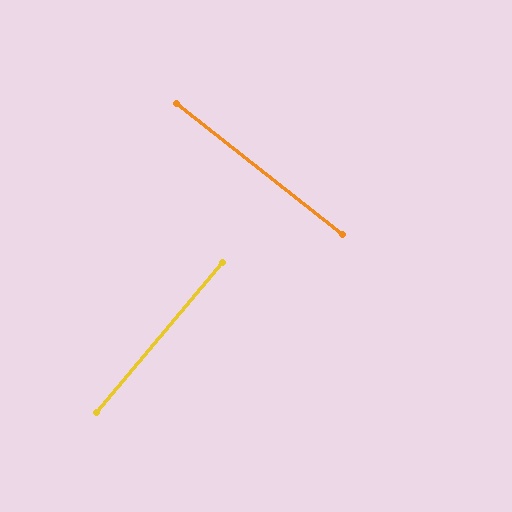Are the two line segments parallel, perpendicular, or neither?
Perpendicular — they meet at approximately 88°.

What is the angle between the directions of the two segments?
Approximately 88 degrees.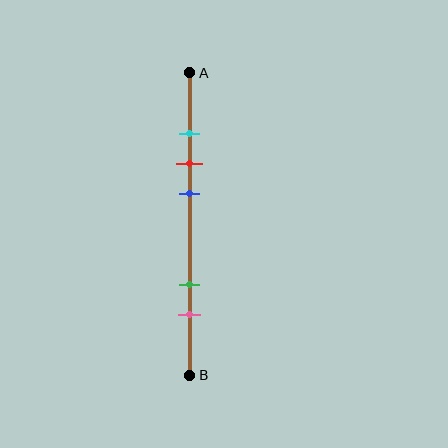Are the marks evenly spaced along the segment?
No, the marks are not evenly spaced.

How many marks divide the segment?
There are 5 marks dividing the segment.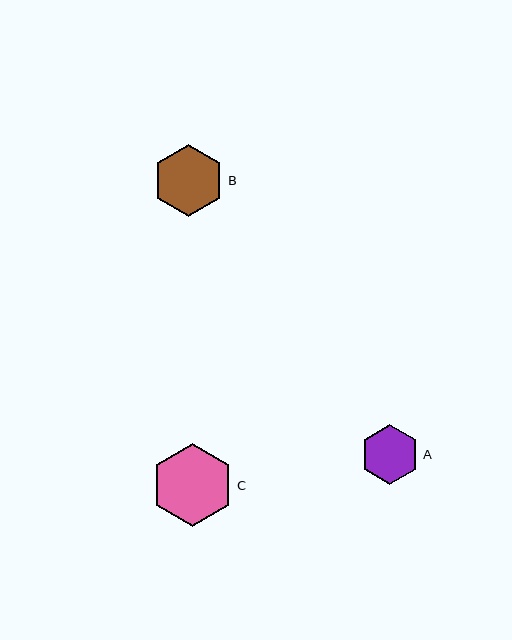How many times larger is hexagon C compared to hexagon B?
Hexagon C is approximately 1.2 times the size of hexagon B.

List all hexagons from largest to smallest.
From largest to smallest: C, B, A.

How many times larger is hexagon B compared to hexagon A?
Hexagon B is approximately 1.2 times the size of hexagon A.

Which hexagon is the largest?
Hexagon C is the largest with a size of approximately 83 pixels.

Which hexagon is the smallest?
Hexagon A is the smallest with a size of approximately 60 pixels.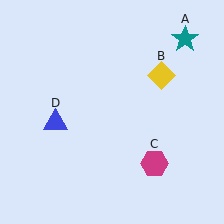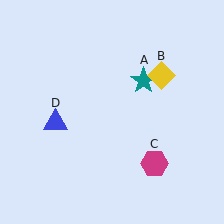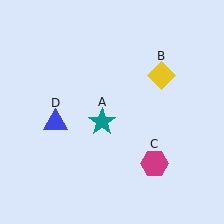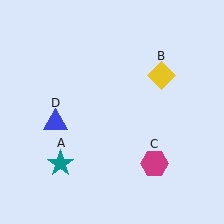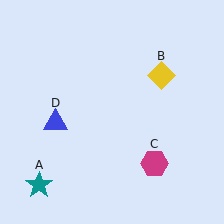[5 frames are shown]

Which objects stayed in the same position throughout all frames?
Yellow diamond (object B) and magenta hexagon (object C) and blue triangle (object D) remained stationary.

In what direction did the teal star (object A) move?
The teal star (object A) moved down and to the left.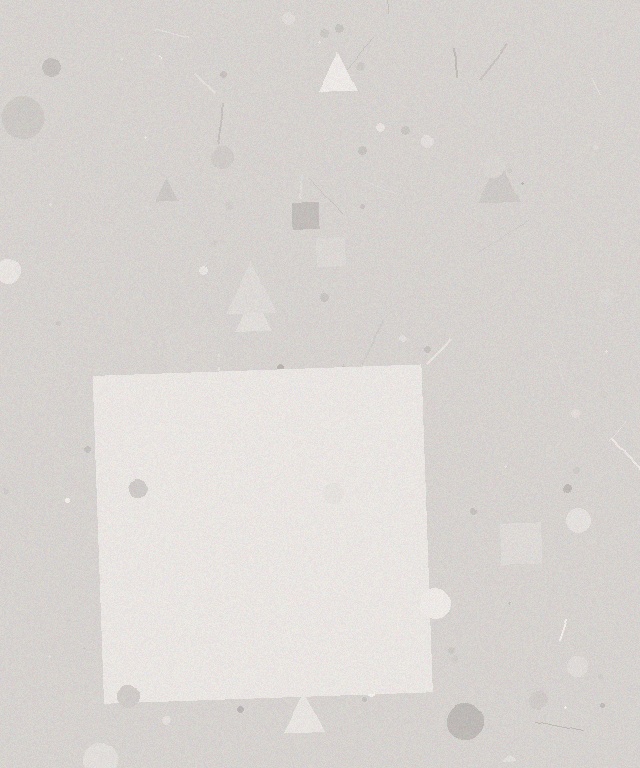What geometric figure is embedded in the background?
A square is embedded in the background.